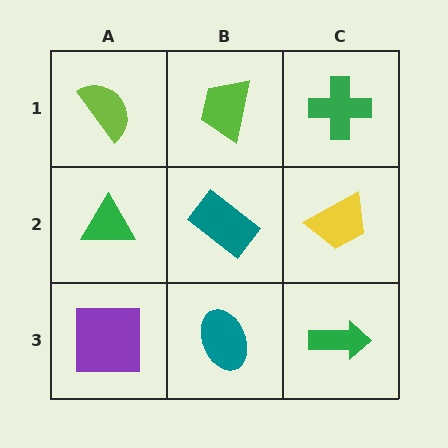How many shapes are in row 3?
3 shapes.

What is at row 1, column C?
A green cross.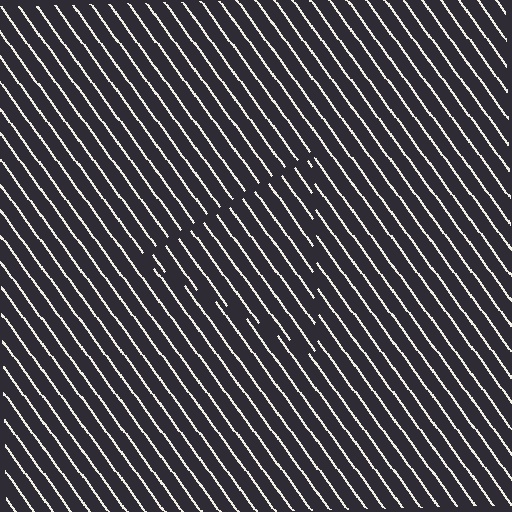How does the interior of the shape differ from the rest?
The interior of the shape contains the same grating, shifted by half a period — the contour is defined by the phase discontinuity where line-ends from the inner and outer gratings abut.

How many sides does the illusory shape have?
3 sides — the line-ends trace a triangle.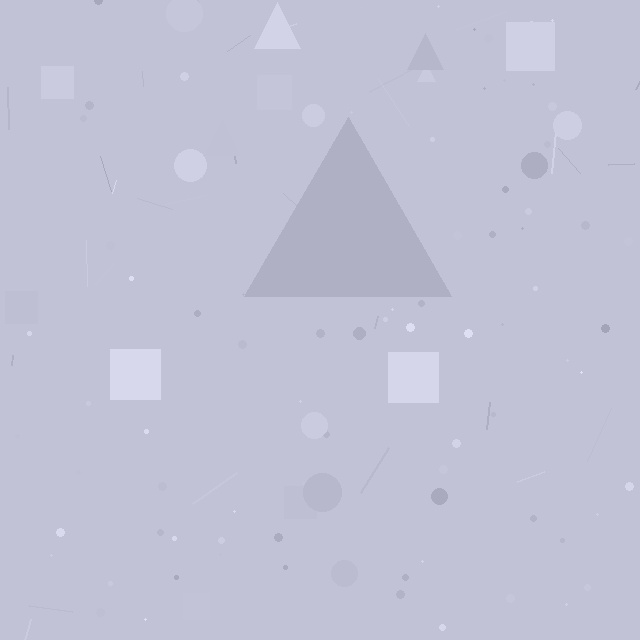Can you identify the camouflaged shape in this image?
The camouflaged shape is a triangle.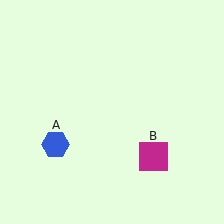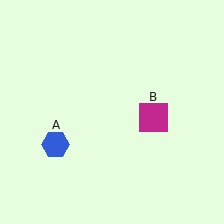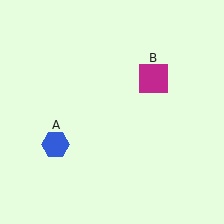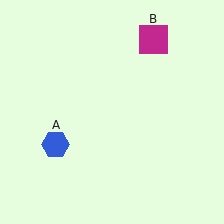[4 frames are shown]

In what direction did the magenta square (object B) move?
The magenta square (object B) moved up.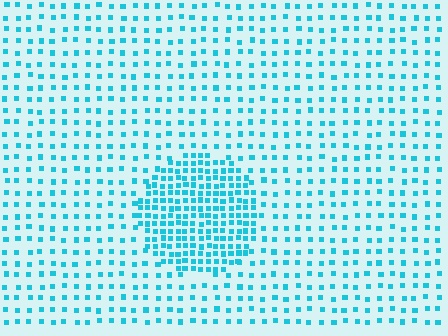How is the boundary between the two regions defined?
The boundary is defined by a change in element density (approximately 2.4x ratio). All elements are the same color, size, and shape.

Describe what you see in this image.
The image contains small cyan elements arranged at two different densities. A circle-shaped region is visible where the elements are more densely packed than the surrounding area.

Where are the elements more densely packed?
The elements are more densely packed inside the circle boundary.